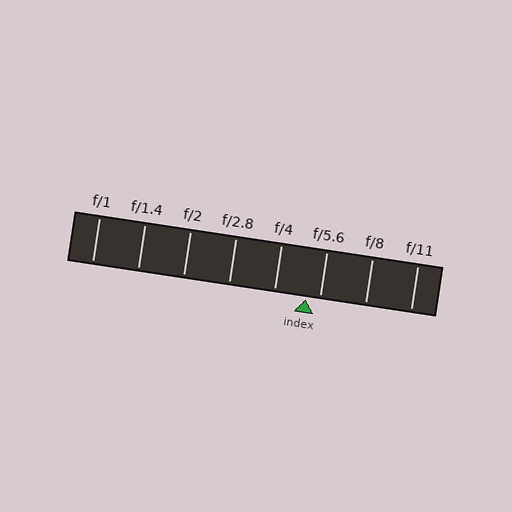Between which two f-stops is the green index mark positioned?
The index mark is between f/4 and f/5.6.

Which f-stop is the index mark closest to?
The index mark is closest to f/5.6.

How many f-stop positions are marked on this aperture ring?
There are 8 f-stop positions marked.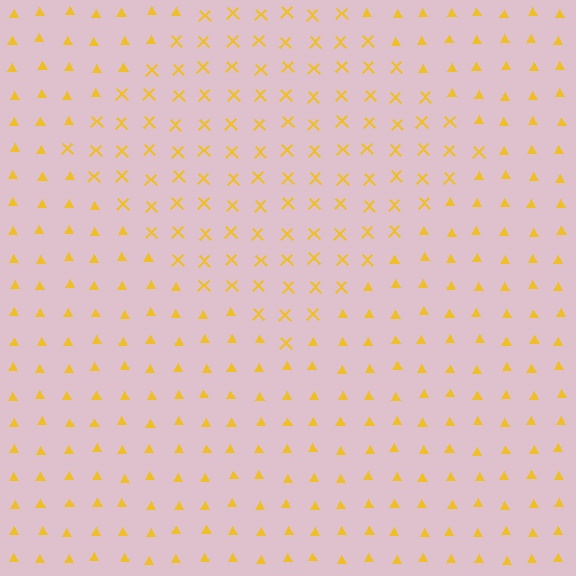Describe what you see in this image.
The image is filled with small yellow elements arranged in a uniform grid. A diamond-shaped region contains X marks, while the surrounding area contains triangles. The boundary is defined purely by the change in element shape.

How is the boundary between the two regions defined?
The boundary is defined by a change in element shape: X marks inside vs. triangles outside. All elements share the same color and spacing.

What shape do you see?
I see a diamond.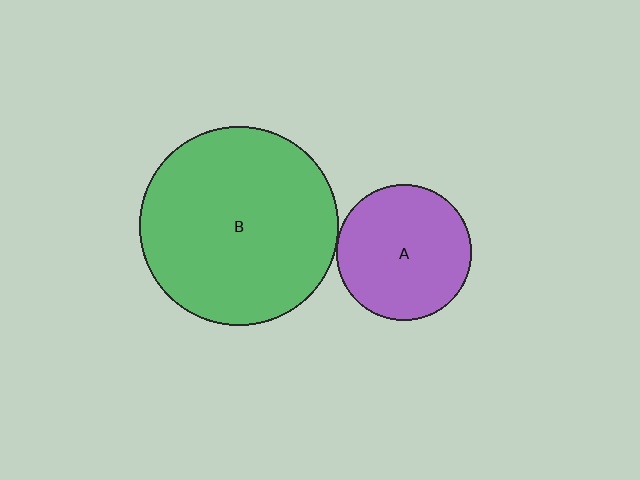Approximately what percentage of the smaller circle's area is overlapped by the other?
Approximately 5%.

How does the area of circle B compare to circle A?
Approximately 2.2 times.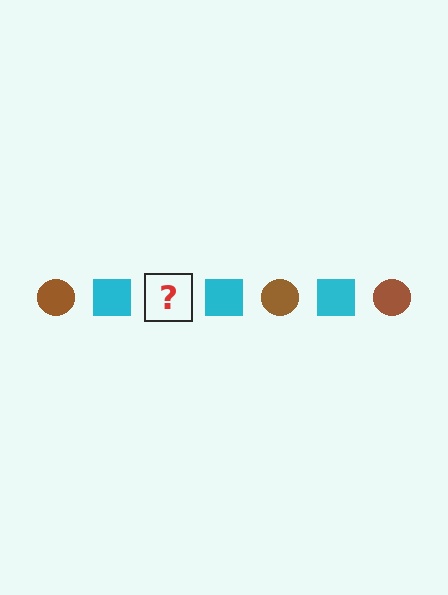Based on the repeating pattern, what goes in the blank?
The blank should be a brown circle.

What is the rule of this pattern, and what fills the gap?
The rule is that the pattern alternates between brown circle and cyan square. The gap should be filled with a brown circle.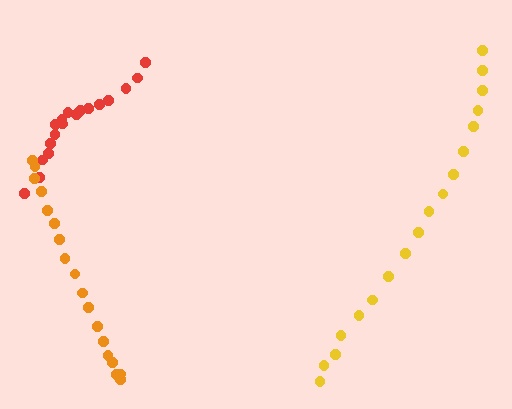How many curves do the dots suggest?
There are 3 distinct paths.